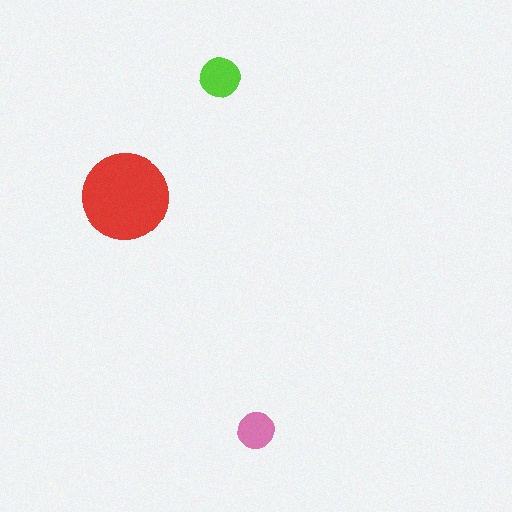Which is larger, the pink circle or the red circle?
The red one.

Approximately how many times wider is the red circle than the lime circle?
About 2 times wider.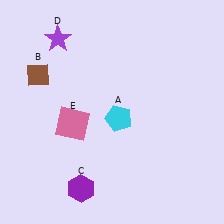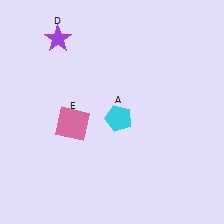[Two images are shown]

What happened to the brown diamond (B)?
The brown diamond (B) was removed in Image 2. It was in the top-left area of Image 1.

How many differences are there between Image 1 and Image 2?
There are 2 differences between the two images.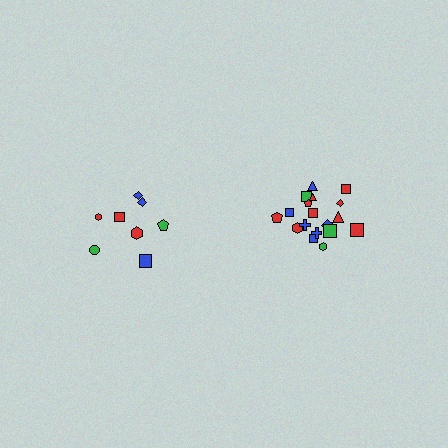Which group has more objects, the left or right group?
The right group.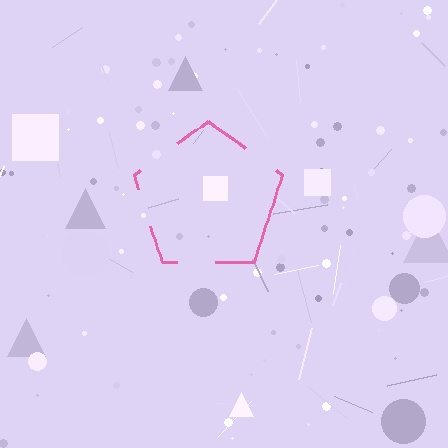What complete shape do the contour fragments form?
The contour fragments form a pentagon.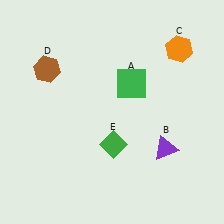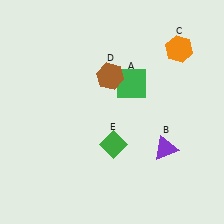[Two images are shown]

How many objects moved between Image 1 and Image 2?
1 object moved between the two images.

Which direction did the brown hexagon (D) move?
The brown hexagon (D) moved right.